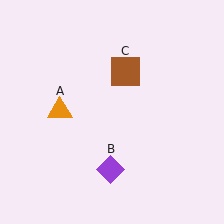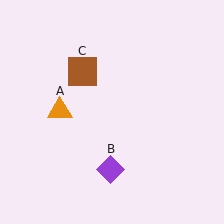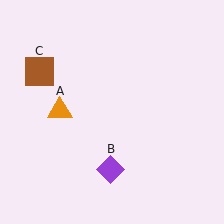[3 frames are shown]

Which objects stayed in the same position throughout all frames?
Orange triangle (object A) and purple diamond (object B) remained stationary.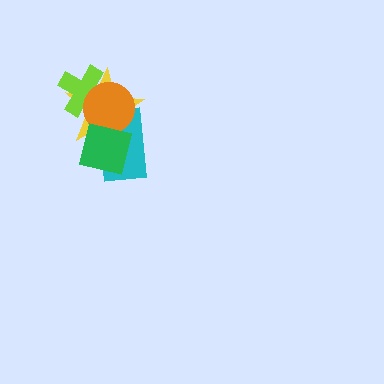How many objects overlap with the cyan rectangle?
3 objects overlap with the cyan rectangle.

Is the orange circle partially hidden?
Yes, it is partially covered by another shape.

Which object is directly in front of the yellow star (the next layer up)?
The cyan rectangle is directly in front of the yellow star.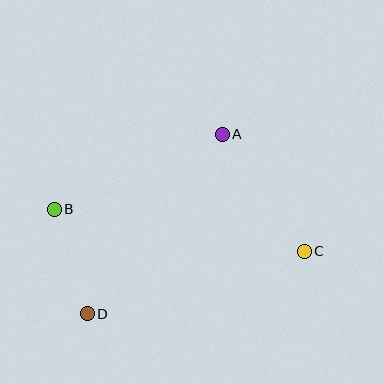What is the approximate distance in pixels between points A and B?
The distance between A and B is approximately 184 pixels.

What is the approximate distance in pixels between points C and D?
The distance between C and D is approximately 226 pixels.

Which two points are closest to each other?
Points B and D are closest to each other.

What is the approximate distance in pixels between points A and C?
The distance between A and C is approximately 143 pixels.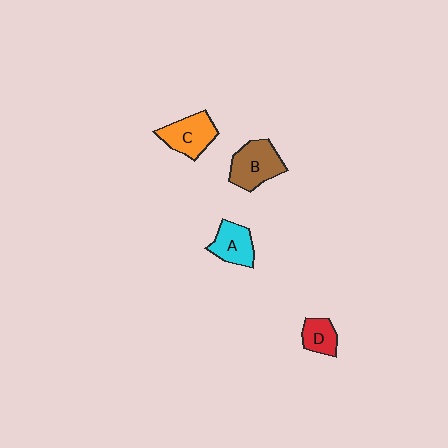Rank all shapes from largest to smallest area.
From largest to smallest: B (brown), C (orange), A (cyan), D (red).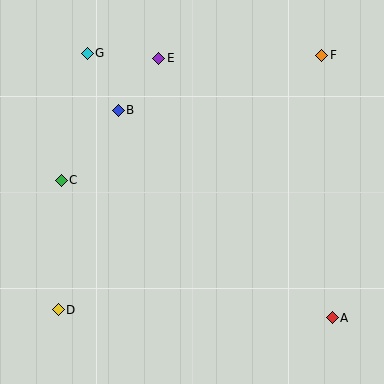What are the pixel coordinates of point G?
Point G is at (87, 53).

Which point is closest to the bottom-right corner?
Point A is closest to the bottom-right corner.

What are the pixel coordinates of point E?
Point E is at (159, 58).